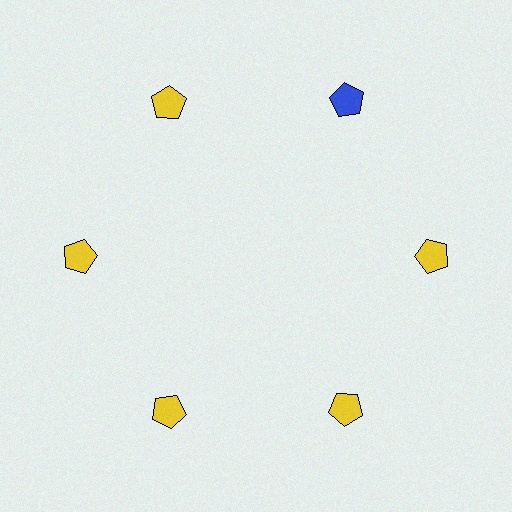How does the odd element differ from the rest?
It has a different color: blue instead of yellow.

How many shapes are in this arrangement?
There are 6 shapes arranged in a ring pattern.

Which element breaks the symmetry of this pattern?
The blue pentagon at roughly the 1 o'clock position breaks the symmetry. All other shapes are yellow pentagons.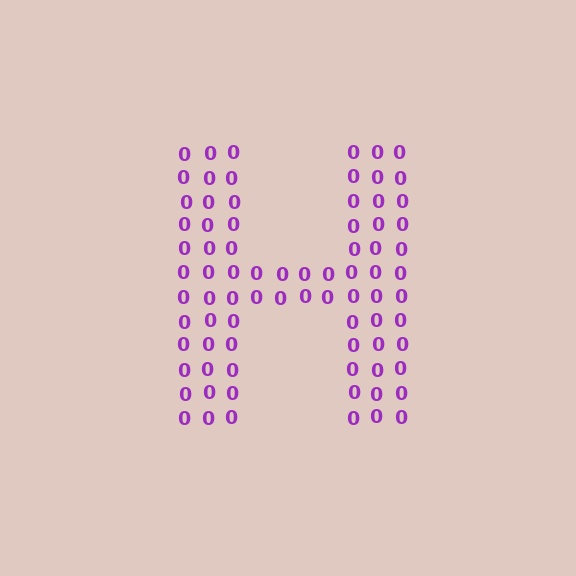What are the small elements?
The small elements are digit 0's.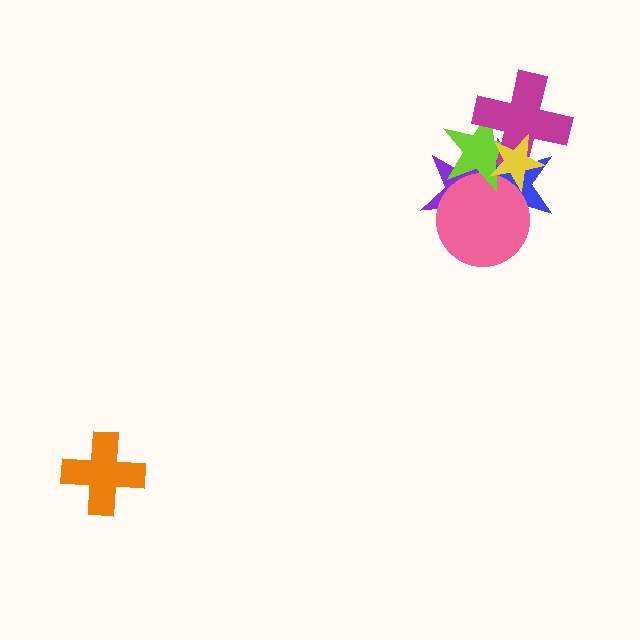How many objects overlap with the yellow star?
5 objects overlap with the yellow star.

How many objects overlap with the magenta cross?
3 objects overlap with the magenta cross.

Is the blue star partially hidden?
Yes, it is partially covered by another shape.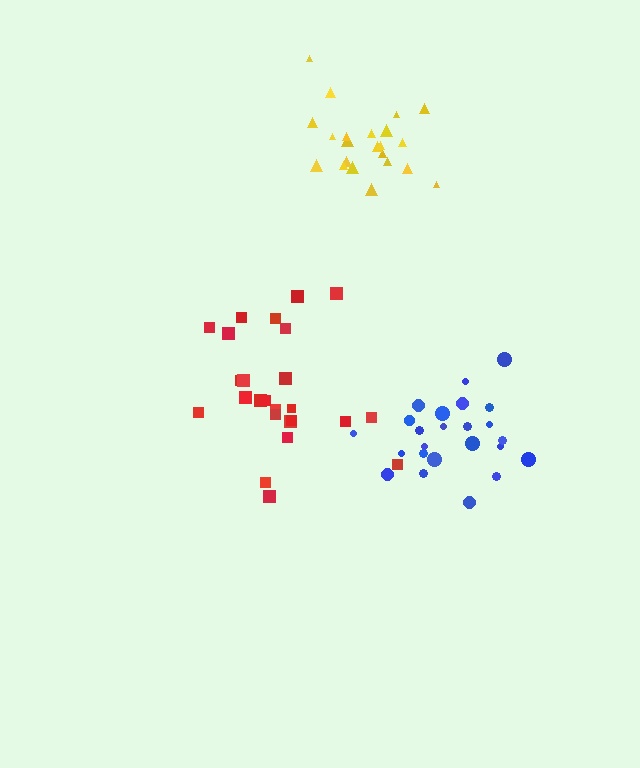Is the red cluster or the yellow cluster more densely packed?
Yellow.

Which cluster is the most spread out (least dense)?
Red.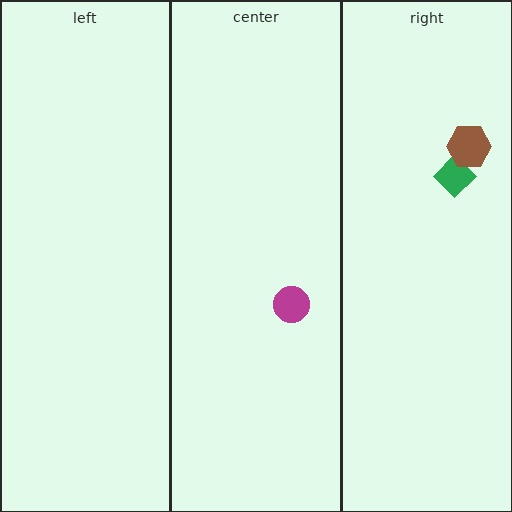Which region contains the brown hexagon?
The right region.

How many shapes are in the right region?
2.